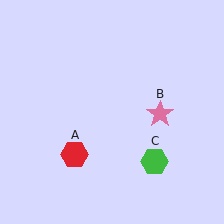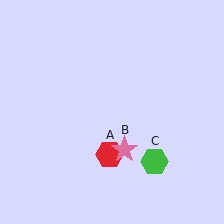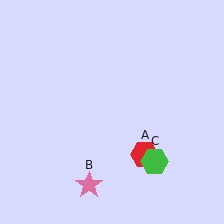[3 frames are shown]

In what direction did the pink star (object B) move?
The pink star (object B) moved down and to the left.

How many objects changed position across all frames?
2 objects changed position: red hexagon (object A), pink star (object B).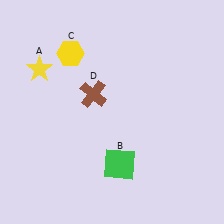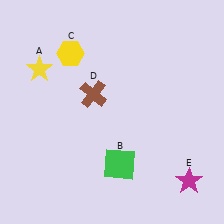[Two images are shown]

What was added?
A magenta star (E) was added in Image 2.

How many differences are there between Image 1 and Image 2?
There is 1 difference between the two images.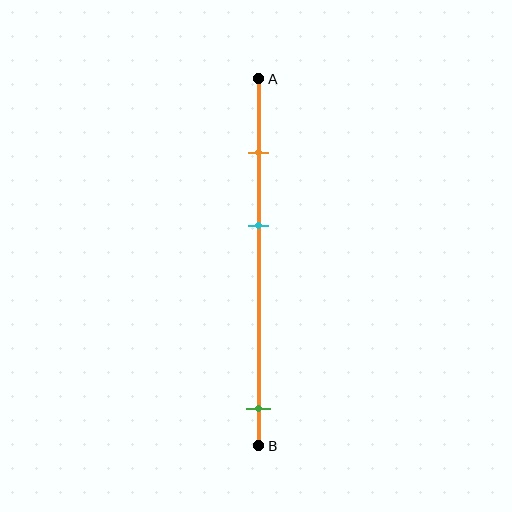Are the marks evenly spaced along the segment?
No, the marks are not evenly spaced.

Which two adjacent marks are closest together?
The orange and cyan marks are the closest adjacent pair.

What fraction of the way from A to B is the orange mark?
The orange mark is approximately 20% (0.2) of the way from A to B.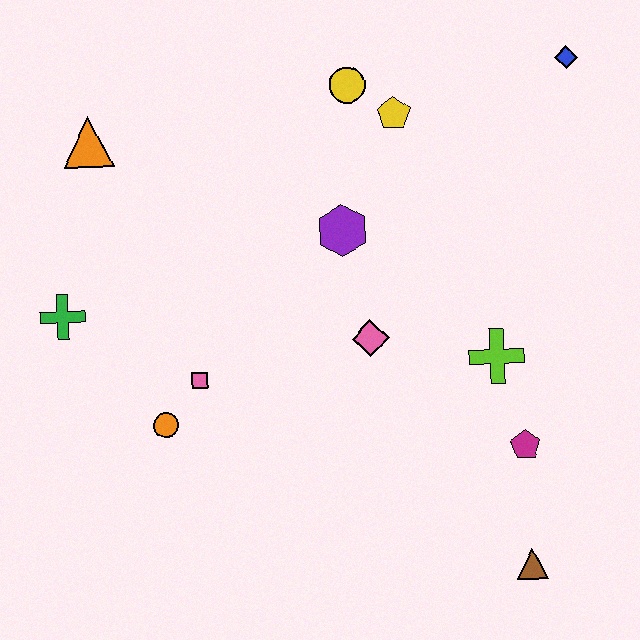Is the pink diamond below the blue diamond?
Yes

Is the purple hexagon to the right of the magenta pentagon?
No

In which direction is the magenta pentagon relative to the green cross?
The magenta pentagon is to the right of the green cross.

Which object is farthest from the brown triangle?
The orange triangle is farthest from the brown triangle.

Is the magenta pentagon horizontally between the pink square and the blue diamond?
Yes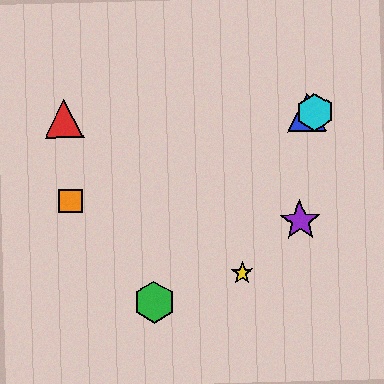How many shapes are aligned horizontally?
3 shapes (the red triangle, the blue triangle, the cyan hexagon) are aligned horizontally.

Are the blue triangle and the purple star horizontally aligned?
No, the blue triangle is at y≈113 and the purple star is at y≈221.